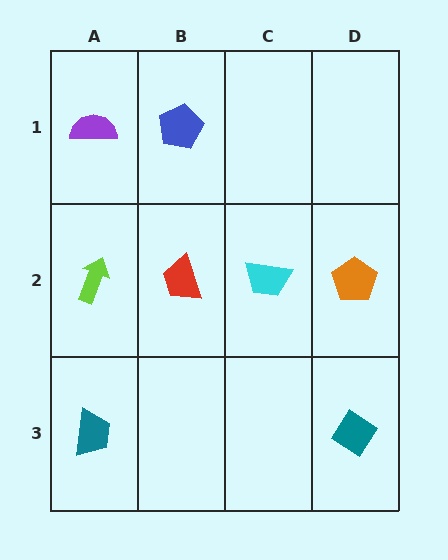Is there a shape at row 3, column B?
No, that cell is empty.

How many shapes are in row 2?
4 shapes.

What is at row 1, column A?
A purple semicircle.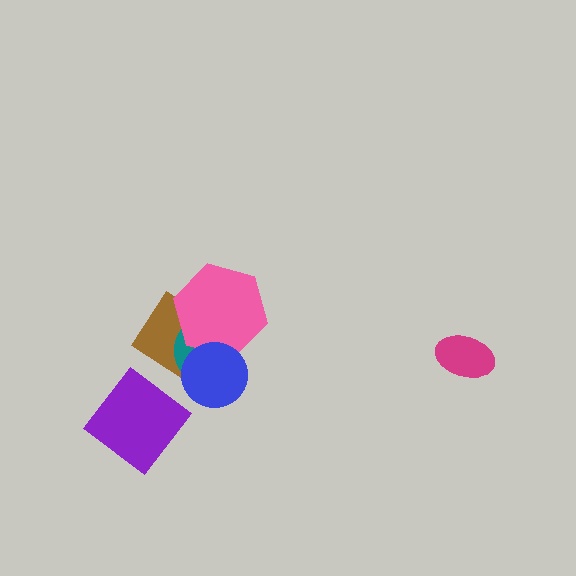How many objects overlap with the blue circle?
3 objects overlap with the blue circle.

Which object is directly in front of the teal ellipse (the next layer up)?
The pink hexagon is directly in front of the teal ellipse.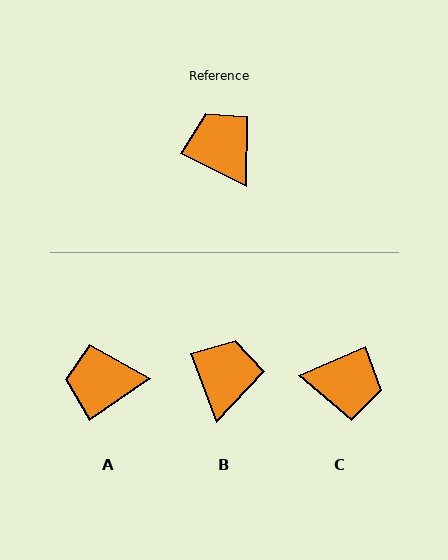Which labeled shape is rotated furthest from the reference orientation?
C, about 129 degrees away.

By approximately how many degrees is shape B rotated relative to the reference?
Approximately 42 degrees clockwise.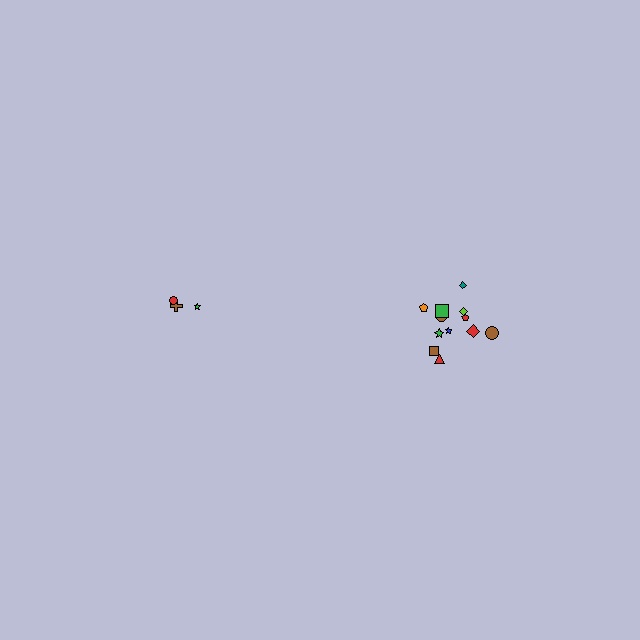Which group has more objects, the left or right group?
The right group.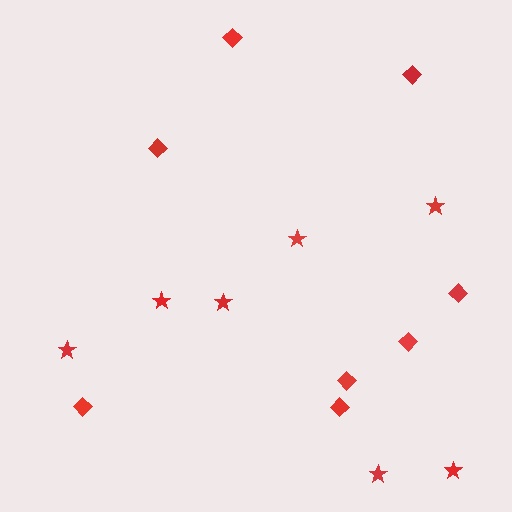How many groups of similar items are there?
There are 2 groups: one group of stars (7) and one group of diamonds (8).